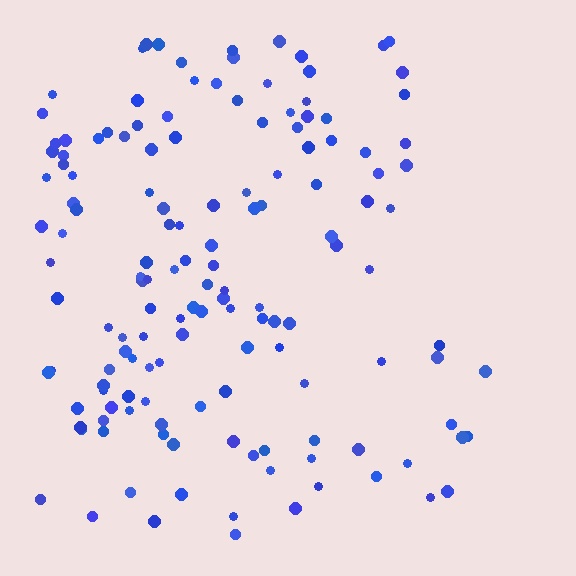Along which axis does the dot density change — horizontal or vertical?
Horizontal.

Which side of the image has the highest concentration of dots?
The left.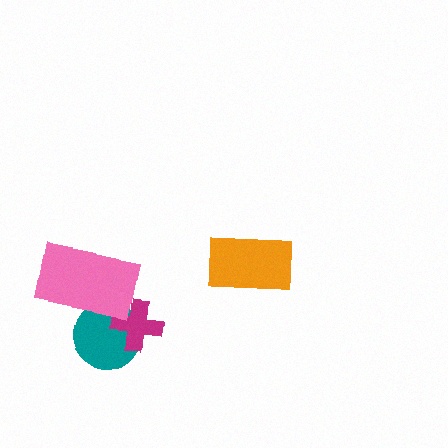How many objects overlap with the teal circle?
2 objects overlap with the teal circle.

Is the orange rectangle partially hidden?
No, no other shape covers it.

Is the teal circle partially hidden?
Yes, it is partially covered by another shape.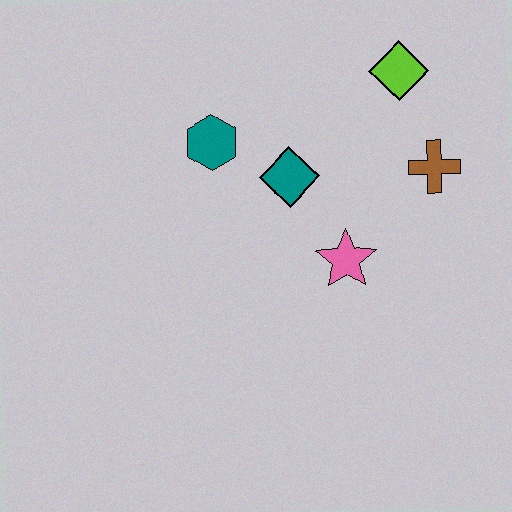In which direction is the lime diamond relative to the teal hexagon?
The lime diamond is to the right of the teal hexagon.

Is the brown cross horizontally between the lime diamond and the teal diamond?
No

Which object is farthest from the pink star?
The lime diamond is farthest from the pink star.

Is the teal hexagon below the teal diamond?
No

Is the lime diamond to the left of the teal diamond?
No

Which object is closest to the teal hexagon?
The teal diamond is closest to the teal hexagon.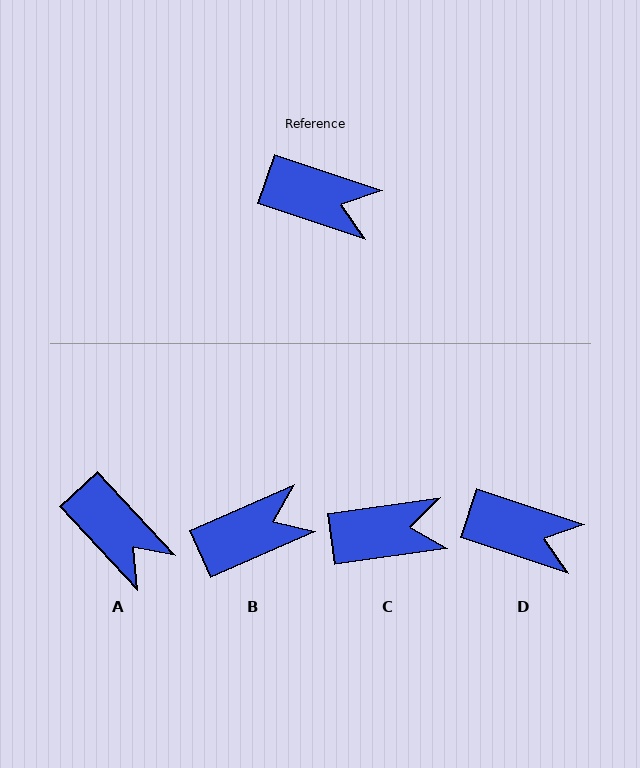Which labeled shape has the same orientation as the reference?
D.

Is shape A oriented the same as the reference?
No, it is off by about 29 degrees.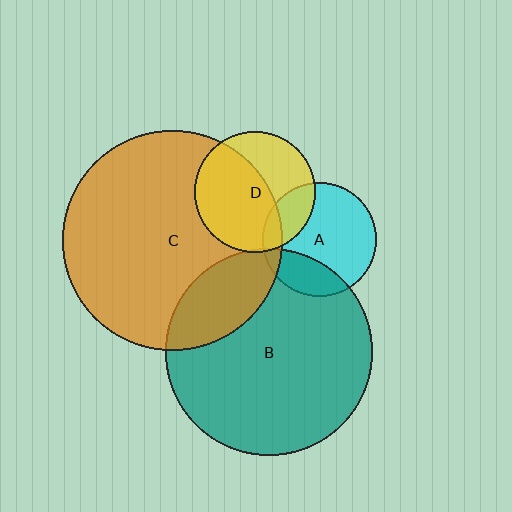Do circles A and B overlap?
Yes.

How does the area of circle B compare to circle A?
Approximately 3.3 times.